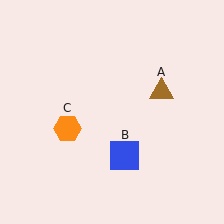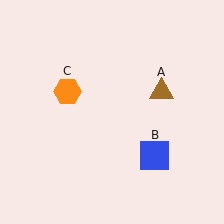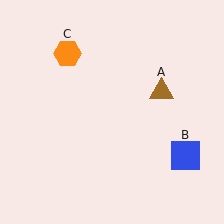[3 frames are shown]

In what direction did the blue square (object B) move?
The blue square (object B) moved right.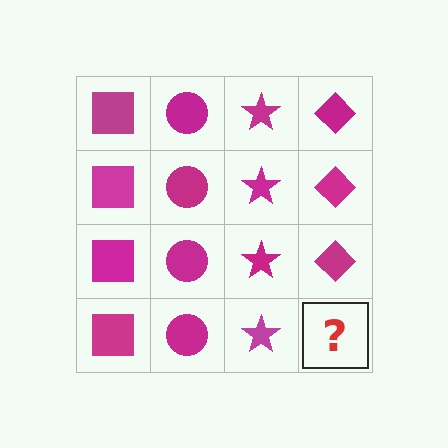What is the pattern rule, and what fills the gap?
The rule is that each column has a consistent shape. The gap should be filled with a magenta diamond.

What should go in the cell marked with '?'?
The missing cell should contain a magenta diamond.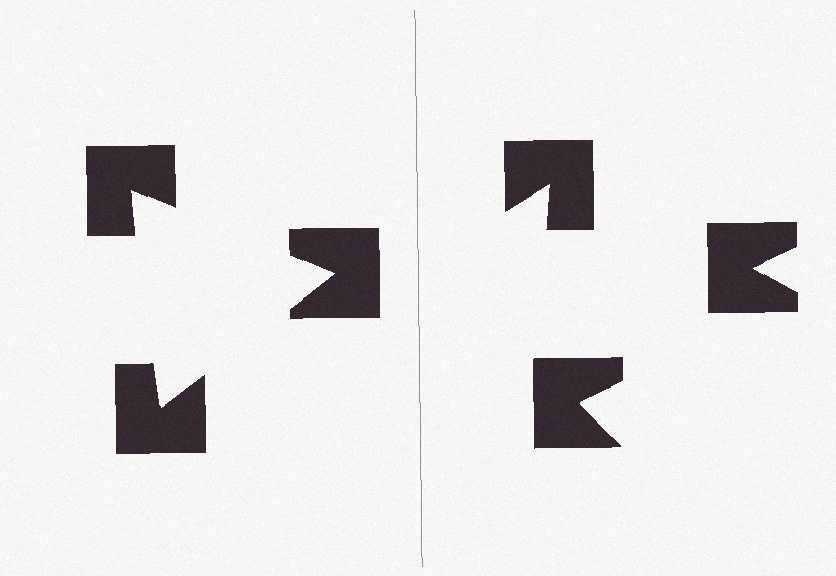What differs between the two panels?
The notched squares are positioned identically on both sides; only the wedge orientations differ. On the left they align to a triangle; on the right they are misaligned.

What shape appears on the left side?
An illusory triangle.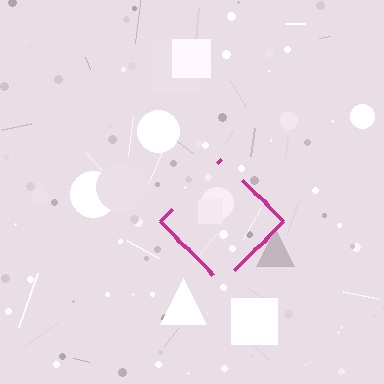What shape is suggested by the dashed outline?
The dashed outline suggests a diamond.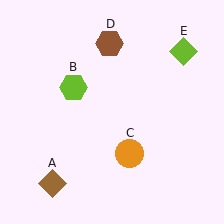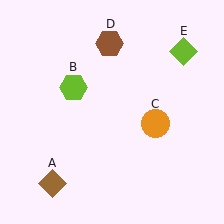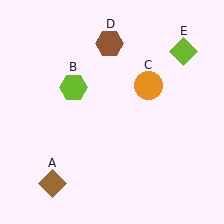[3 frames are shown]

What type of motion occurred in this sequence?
The orange circle (object C) rotated counterclockwise around the center of the scene.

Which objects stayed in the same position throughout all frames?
Brown diamond (object A) and lime hexagon (object B) and brown hexagon (object D) and lime diamond (object E) remained stationary.